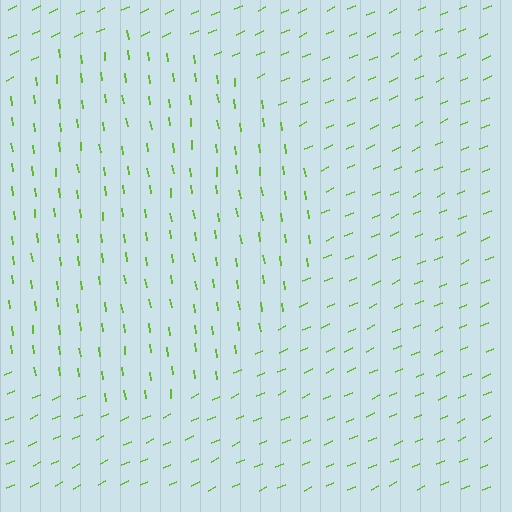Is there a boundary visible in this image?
Yes, there is a texture boundary formed by a change in line orientation.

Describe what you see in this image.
The image is filled with small lime line segments. A circle region in the image has lines oriented differently from the surrounding lines, creating a visible texture boundary.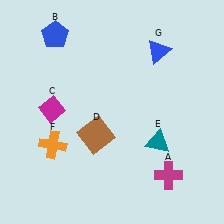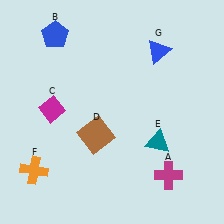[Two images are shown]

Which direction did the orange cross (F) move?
The orange cross (F) moved down.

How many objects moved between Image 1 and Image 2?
1 object moved between the two images.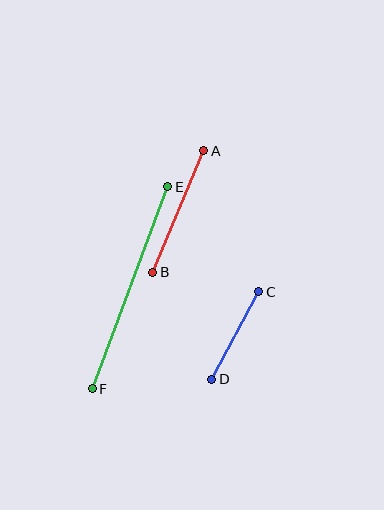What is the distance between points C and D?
The distance is approximately 100 pixels.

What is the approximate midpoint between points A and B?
The midpoint is at approximately (178, 212) pixels.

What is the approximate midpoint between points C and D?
The midpoint is at approximately (235, 335) pixels.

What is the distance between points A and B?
The distance is approximately 132 pixels.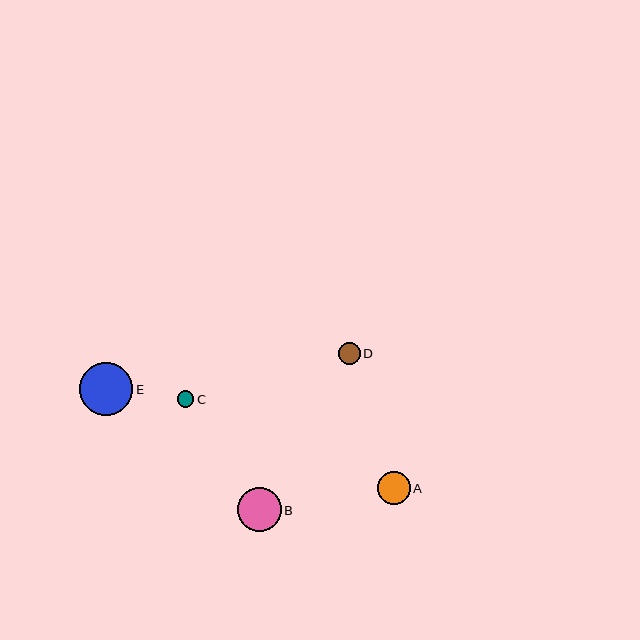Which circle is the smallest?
Circle C is the smallest with a size of approximately 17 pixels.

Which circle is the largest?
Circle E is the largest with a size of approximately 53 pixels.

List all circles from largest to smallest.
From largest to smallest: E, B, A, D, C.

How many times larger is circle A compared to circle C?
Circle A is approximately 1.9 times the size of circle C.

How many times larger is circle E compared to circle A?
Circle E is approximately 1.6 times the size of circle A.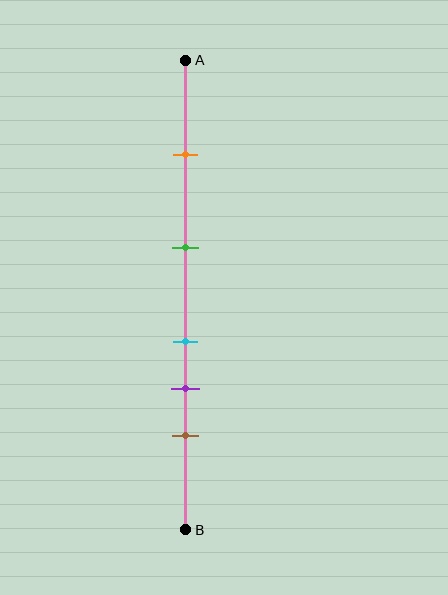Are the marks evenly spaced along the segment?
No, the marks are not evenly spaced.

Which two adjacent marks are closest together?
The cyan and purple marks are the closest adjacent pair.